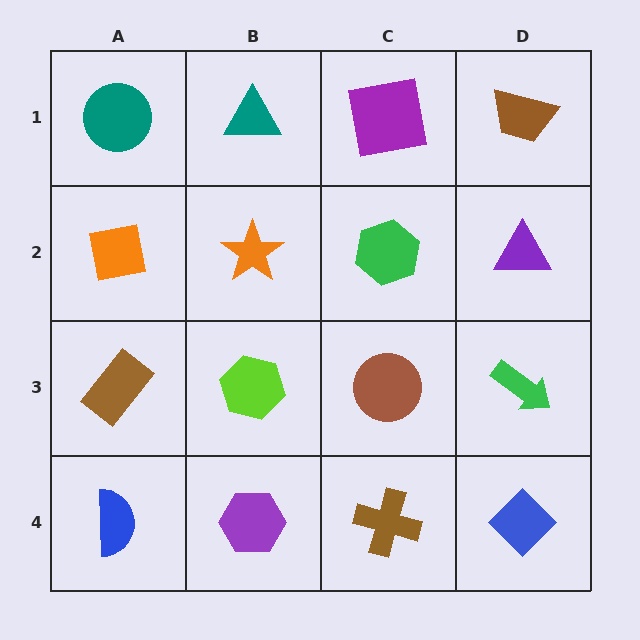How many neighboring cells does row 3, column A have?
3.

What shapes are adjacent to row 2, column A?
A teal circle (row 1, column A), a brown rectangle (row 3, column A), an orange star (row 2, column B).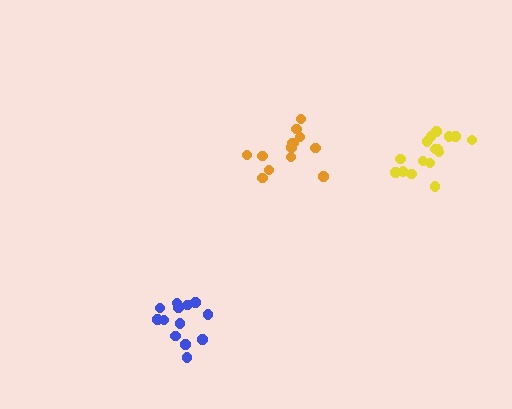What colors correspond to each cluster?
The clusters are colored: blue, orange, yellow.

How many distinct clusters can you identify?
There are 3 distinct clusters.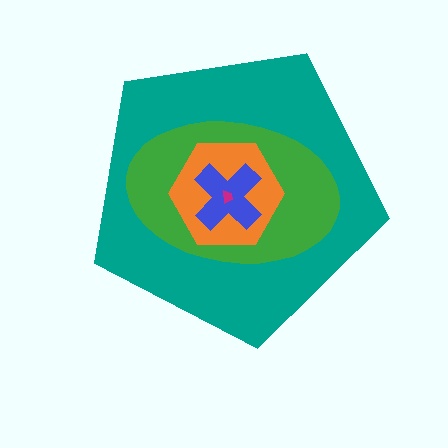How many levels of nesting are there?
5.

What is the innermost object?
The magenta trapezoid.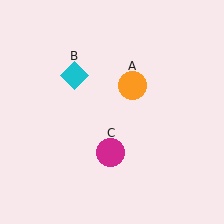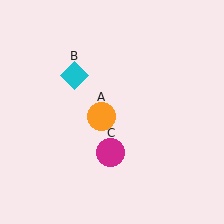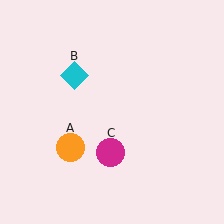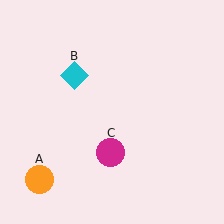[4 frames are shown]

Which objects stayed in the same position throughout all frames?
Cyan diamond (object B) and magenta circle (object C) remained stationary.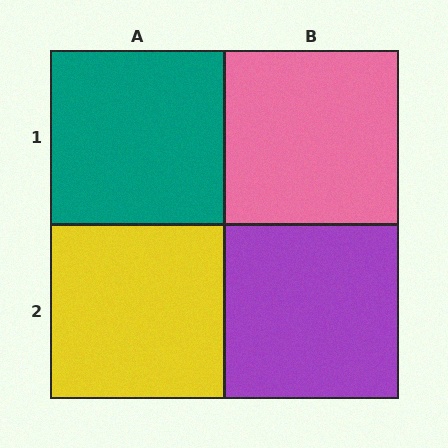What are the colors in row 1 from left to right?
Teal, pink.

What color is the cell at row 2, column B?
Purple.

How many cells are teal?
1 cell is teal.